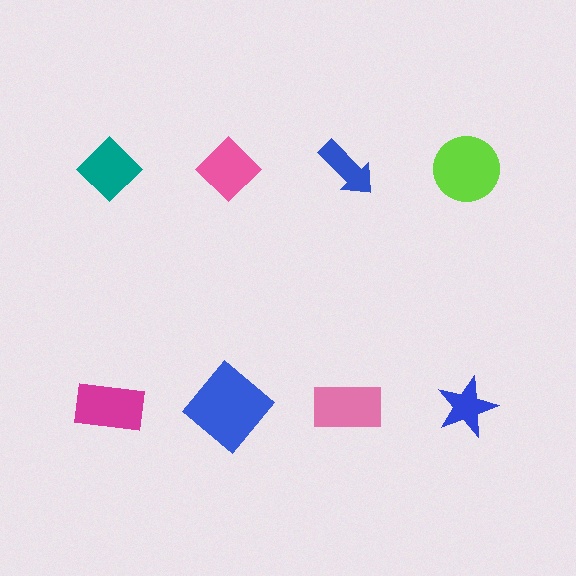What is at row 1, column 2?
A pink diamond.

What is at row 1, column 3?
A blue arrow.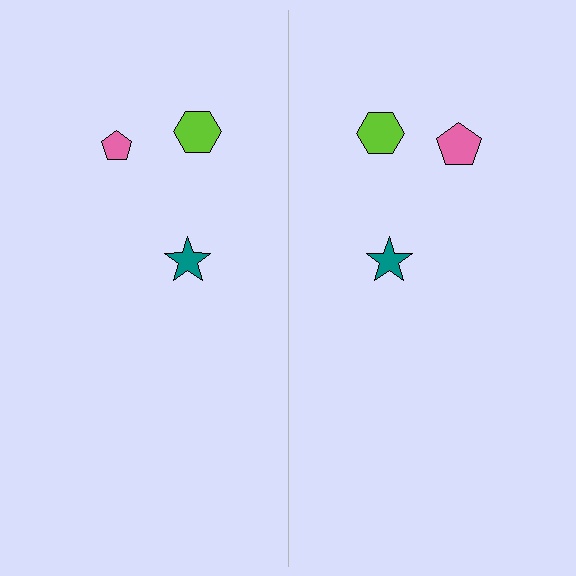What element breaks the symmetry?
The pink pentagon on the right side has a different size than its mirror counterpart.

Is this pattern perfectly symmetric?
No, the pattern is not perfectly symmetric. The pink pentagon on the right side has a different size than its mirror counterpart.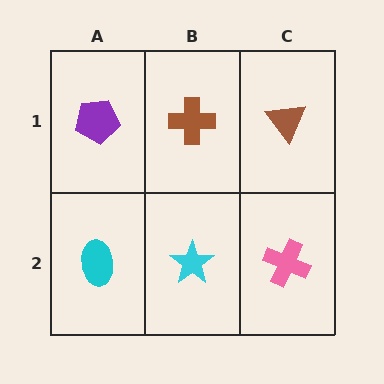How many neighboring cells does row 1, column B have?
3.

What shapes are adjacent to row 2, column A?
A purple pentagon (row 1, column A), a cyan star (row 2, column B).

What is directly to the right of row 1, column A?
A brown cross.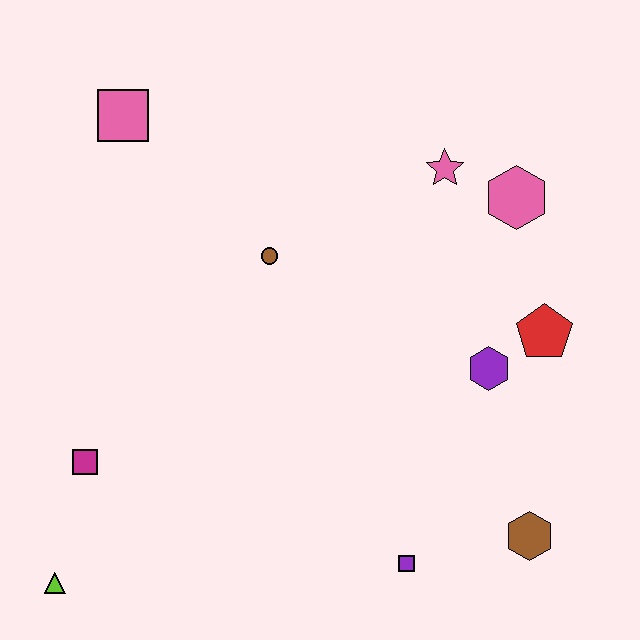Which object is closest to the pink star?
The pink hexagon is closest to the pink star.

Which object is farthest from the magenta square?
The pink hexagon is farthest from the magenta square.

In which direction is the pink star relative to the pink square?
The pink star is to the right of the pink square.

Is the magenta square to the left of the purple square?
Yes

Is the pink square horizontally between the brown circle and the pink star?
No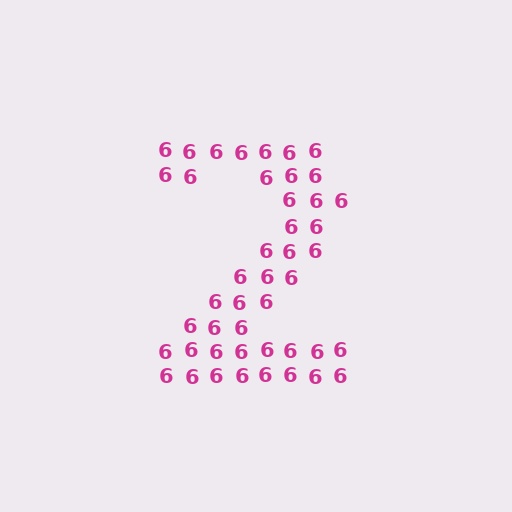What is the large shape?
The large shape is the digit 2.